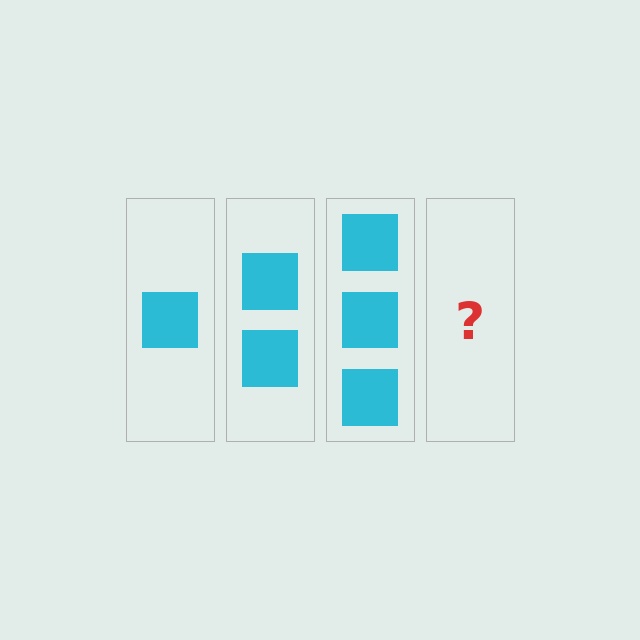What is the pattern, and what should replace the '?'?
The pattern is that each step adds one more square. The '?' should be 4 squares.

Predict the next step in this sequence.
The next step is 4 squares.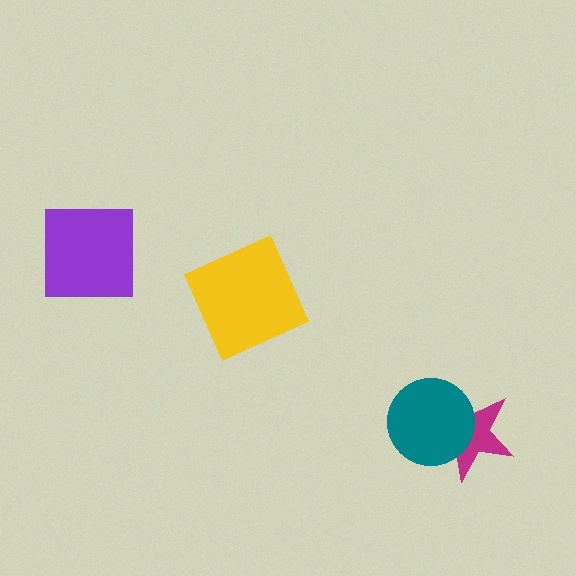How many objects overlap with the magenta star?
1 object overlaps with the magenta star.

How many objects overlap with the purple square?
0 objects overlap with the purple square.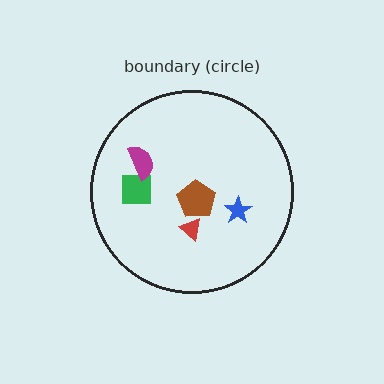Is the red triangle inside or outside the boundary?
Inside.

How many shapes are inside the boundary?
5 inside, 0 outside.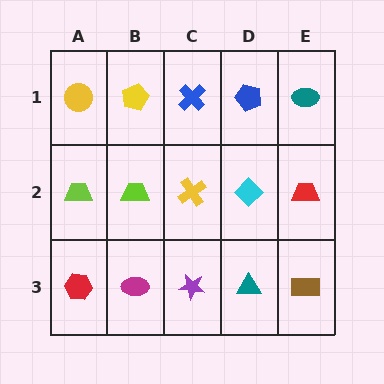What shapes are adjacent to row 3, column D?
A cyan diamond (row 2, column D), a purple star (row 3, column C), a brown rectangle (row 3, column E).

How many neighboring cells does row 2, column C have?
4.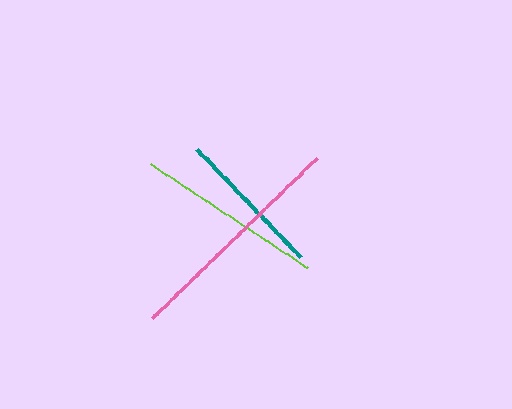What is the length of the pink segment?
The pink segment is approximately 230 pixels long.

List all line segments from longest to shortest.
From longest to shortest: pink, lime, teal.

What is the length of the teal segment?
The teal segment is approximately 149 pixels long.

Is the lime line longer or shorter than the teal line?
The lime line is longer than the teal line.